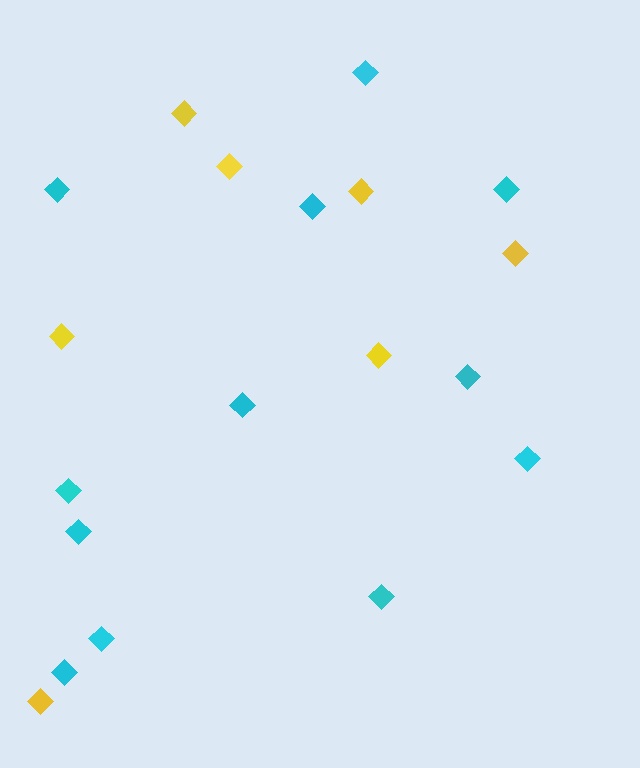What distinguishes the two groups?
There are 2 groups: one group of cyan diamonds (12) and one group of yellow diamonds (7).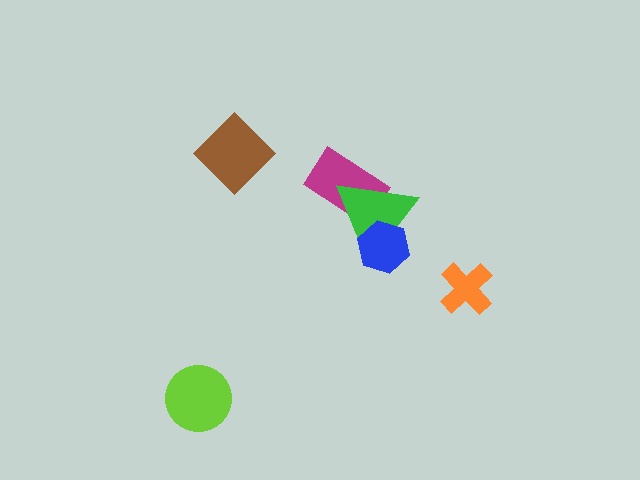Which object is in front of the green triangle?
The blue hexagon is in front of the green triangle.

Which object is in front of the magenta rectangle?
The green triangle is in front of the magenta rectangle.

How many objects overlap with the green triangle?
2 objects overlap with the green triangle.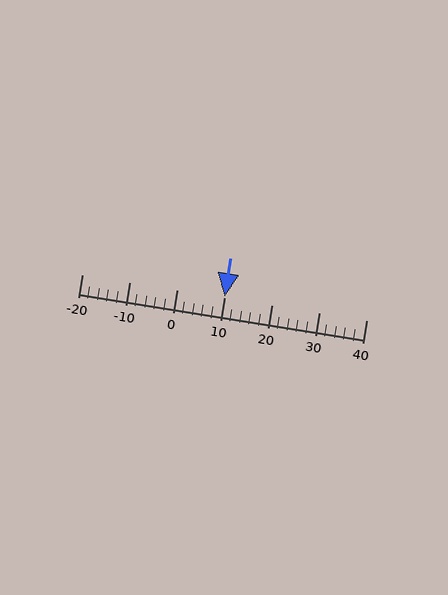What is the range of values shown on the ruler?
The ruler shows values from -20 to 40.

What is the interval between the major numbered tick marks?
The major tick marks are spaced 10 units apart.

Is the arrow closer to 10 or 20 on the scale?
The arrow is closer to 10.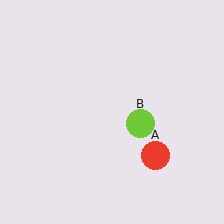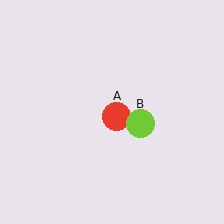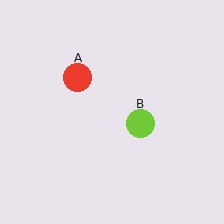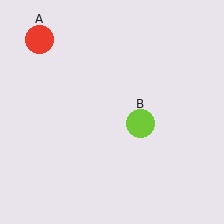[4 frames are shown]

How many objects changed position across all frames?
1 object changed position: red circle (object A).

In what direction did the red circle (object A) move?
The red circle (object A) moved up and to the left.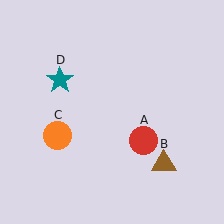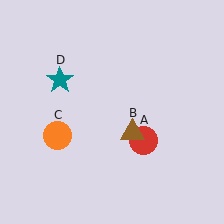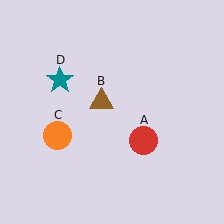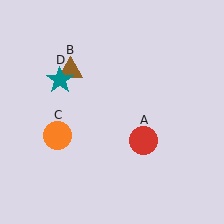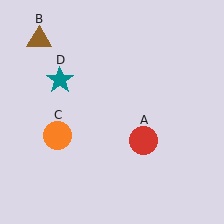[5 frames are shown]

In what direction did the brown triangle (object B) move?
The brown triangle (object B) moved up and to the left.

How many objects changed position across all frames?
1 object changed position: brown triangle (object B).